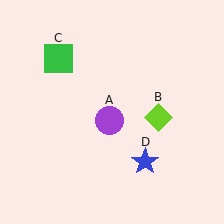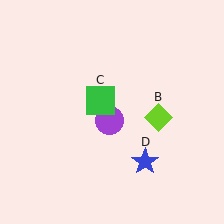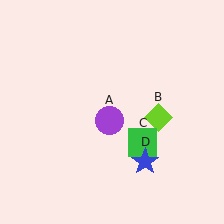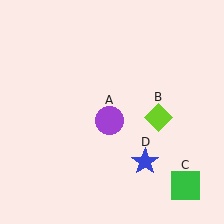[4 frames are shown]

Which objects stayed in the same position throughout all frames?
Purple circle (object A) and lime diamond (object B) and blue star (object D) remained stationary.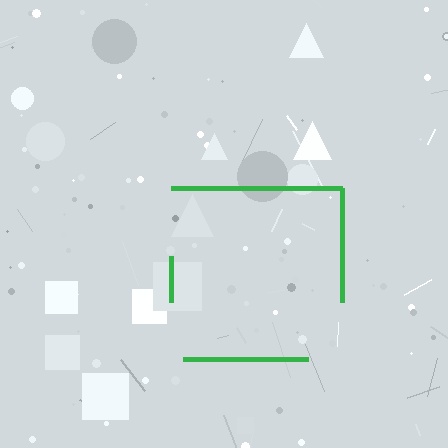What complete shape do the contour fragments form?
The contour fragments form a square.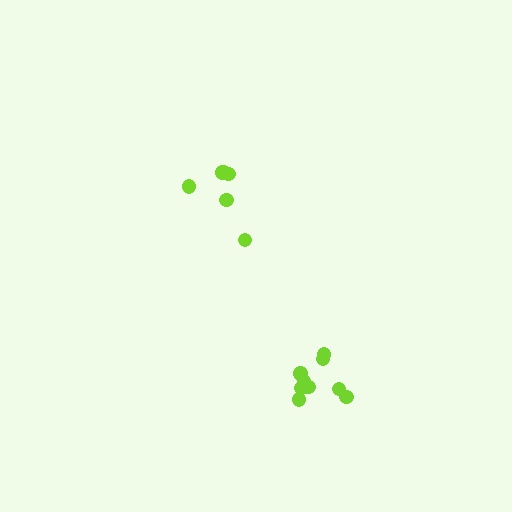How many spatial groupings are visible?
There are 2 spatial groupings.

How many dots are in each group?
Group 1: 6 dots, Group 2: 10 dots (16 total).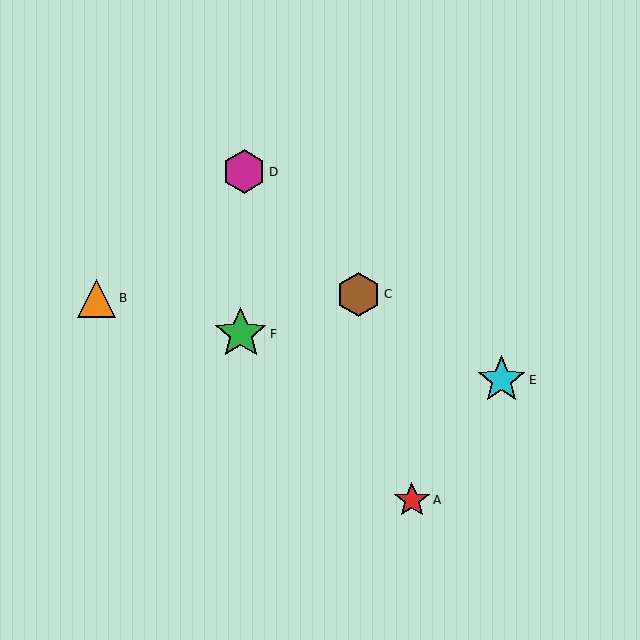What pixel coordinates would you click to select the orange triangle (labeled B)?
Click at (97, 298) to select the orange triangle B.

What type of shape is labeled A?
Shape A is a red star.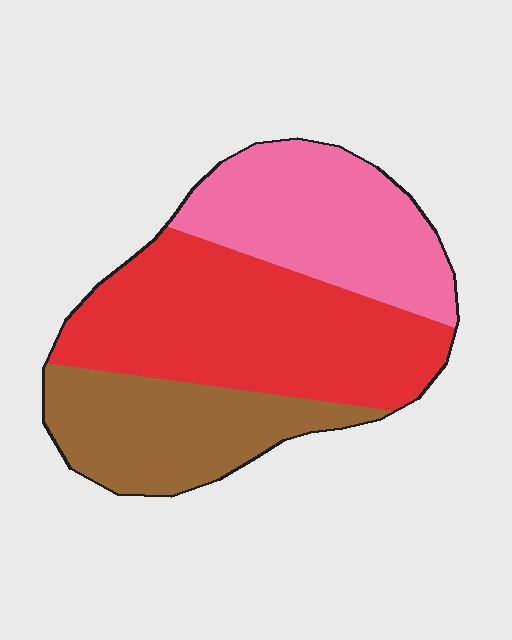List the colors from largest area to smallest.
From largest to smallest: red, pink, brown.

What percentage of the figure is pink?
Pink takes up about one third (1/3) of the figure.